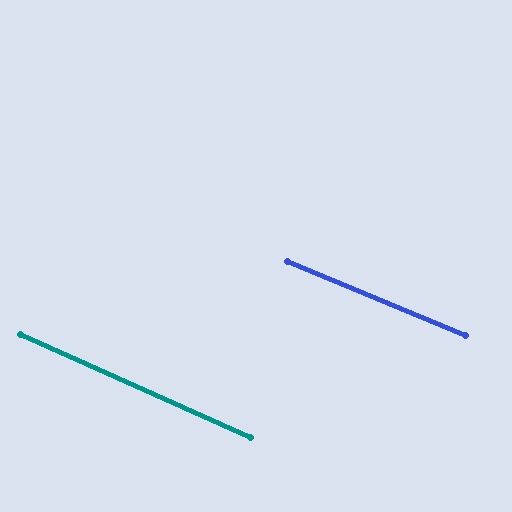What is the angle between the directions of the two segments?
Approximately 1 degree.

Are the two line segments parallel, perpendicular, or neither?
Parallel — their directions differ by only 1.4°.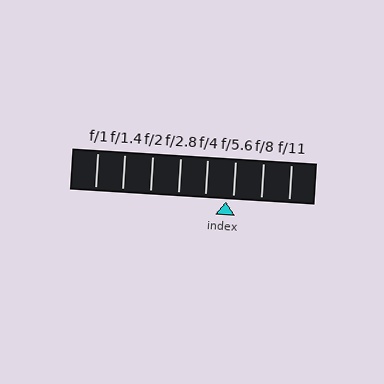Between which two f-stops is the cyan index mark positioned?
The index mark is between f/4 and f/5.6.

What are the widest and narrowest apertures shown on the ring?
The widest aperture shown is f/1 and the narrowest is f/11.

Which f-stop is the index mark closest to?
The index mark is closest to f/5.6.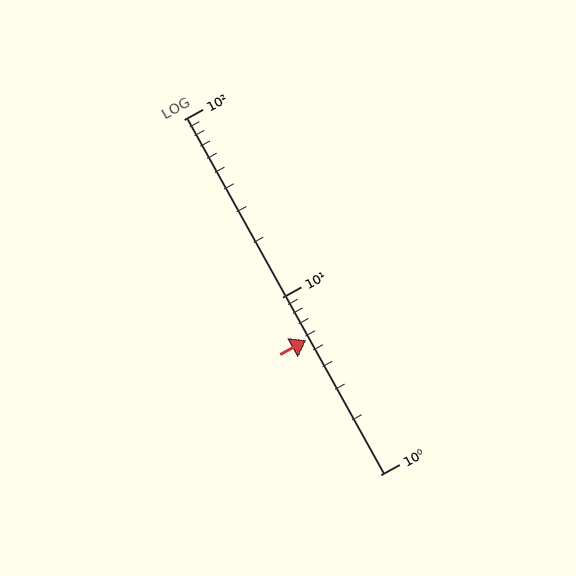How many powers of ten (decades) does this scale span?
The scale spans 2 decades, from 1 to 100.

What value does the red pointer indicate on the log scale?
The pointer indicates approximately 5.7.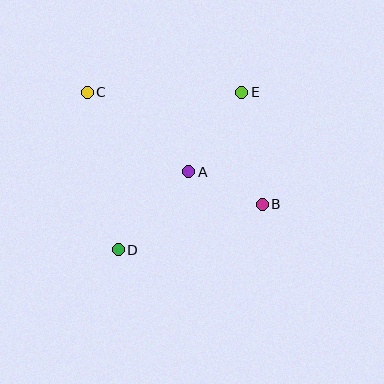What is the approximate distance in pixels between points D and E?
The distance between D and E is approximately 200 pixels.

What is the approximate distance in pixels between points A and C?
The distance between A and C is approximately 129 pixels.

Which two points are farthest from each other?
Points B and C are farthest from each other.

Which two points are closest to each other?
Points A and B are closest to each other.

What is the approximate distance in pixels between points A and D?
The distance between A and D is approximately 105 pixels.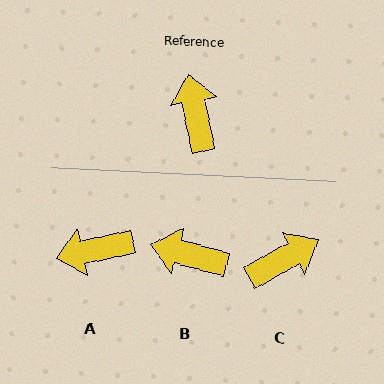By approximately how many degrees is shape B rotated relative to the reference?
Approximately 64 degrees counter-clockwise.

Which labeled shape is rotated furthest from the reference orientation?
A, about 91 degrees away.